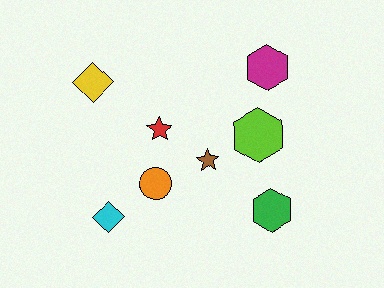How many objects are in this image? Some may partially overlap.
There are 8 objects.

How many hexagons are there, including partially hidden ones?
There are 3 hexagons.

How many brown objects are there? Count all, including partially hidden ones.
There is 1 brown object.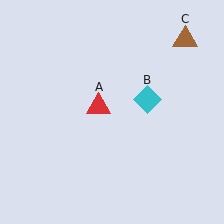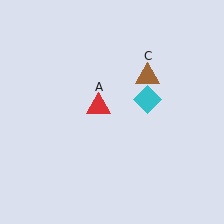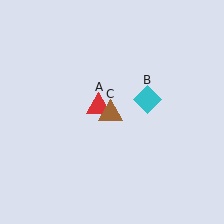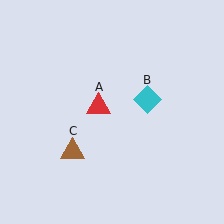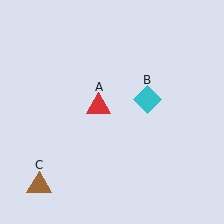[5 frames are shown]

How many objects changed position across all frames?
1 object changed position: brown triangle (object C).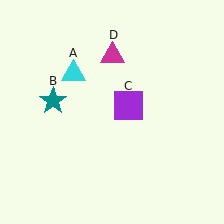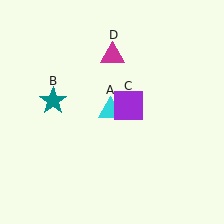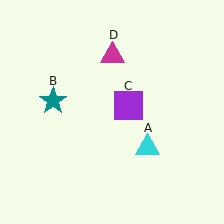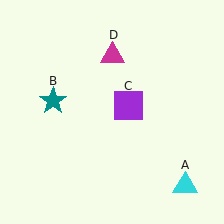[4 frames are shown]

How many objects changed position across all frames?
1 object changed position: cyan triangle (object A).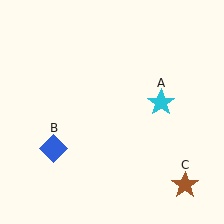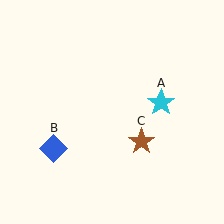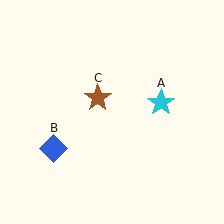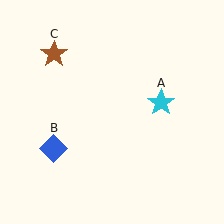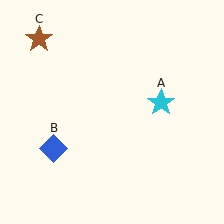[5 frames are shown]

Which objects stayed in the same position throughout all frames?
Cyan star (object A) and blue diamond (object B) remained stationary.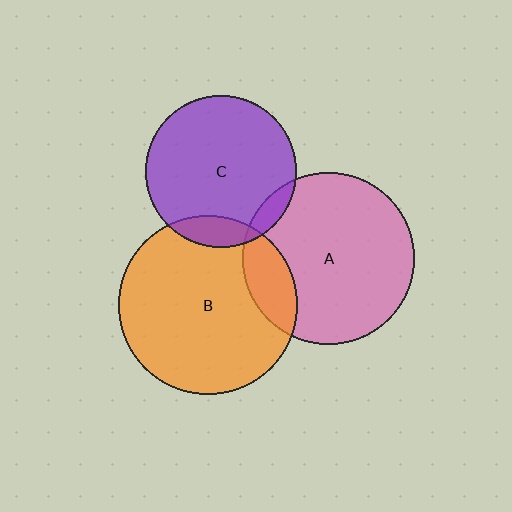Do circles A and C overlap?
Yes.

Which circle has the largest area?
Circle B (orange).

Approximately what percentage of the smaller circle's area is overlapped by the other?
Approximately 5%.